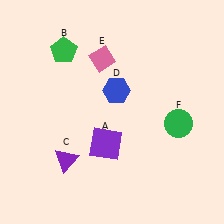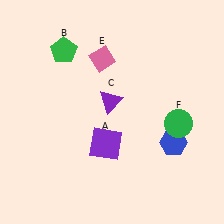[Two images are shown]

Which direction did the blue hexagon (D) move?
The blue hexagon (D) moved right.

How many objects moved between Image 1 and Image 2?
2 objects moved between the two images.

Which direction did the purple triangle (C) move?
The purple triangle (C) moved up.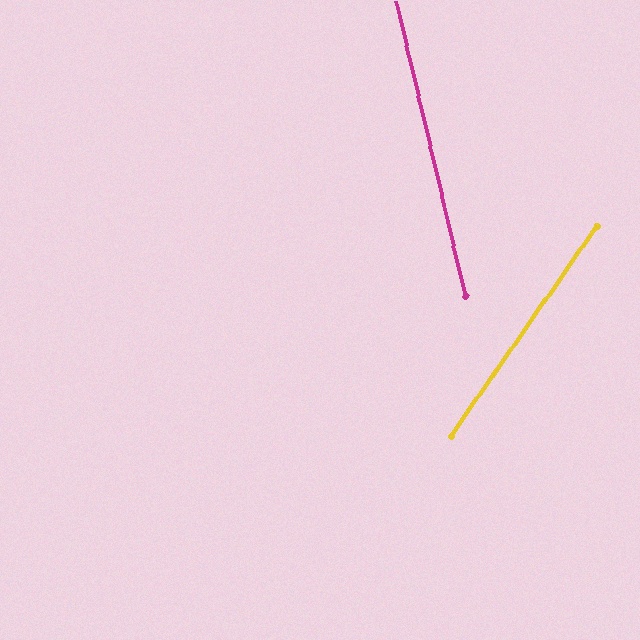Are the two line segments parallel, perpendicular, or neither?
Neither parallel nor perpendicular — they differ by about 48°.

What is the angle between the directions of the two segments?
Approximately 48 degrees.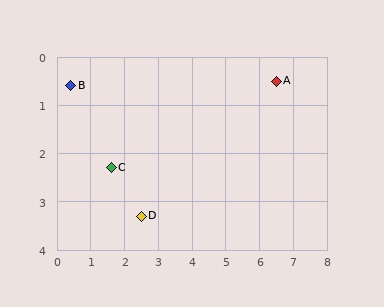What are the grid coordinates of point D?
Point D is at approximately (2.5, 3.3).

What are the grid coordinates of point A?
Point A is at approximately (6.5, 0.5).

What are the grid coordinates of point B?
Point B is at approximately (0.4, 0.6).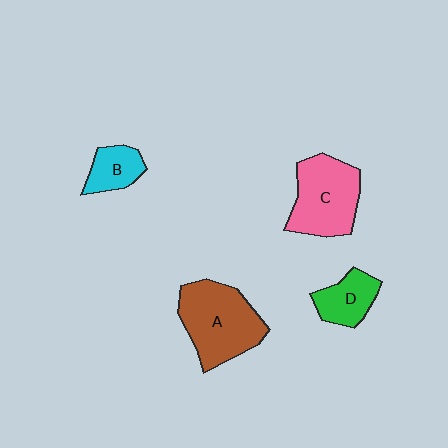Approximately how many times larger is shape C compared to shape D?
Approximately 1.8 times.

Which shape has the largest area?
Shape A (brown).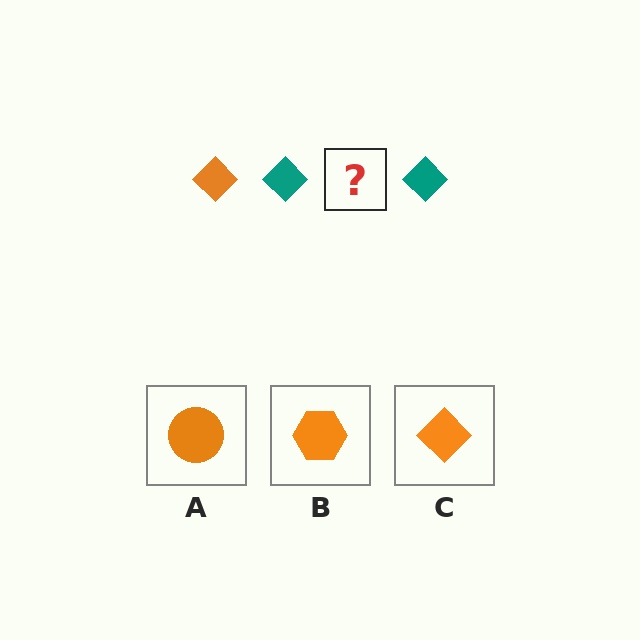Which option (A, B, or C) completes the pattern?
C.